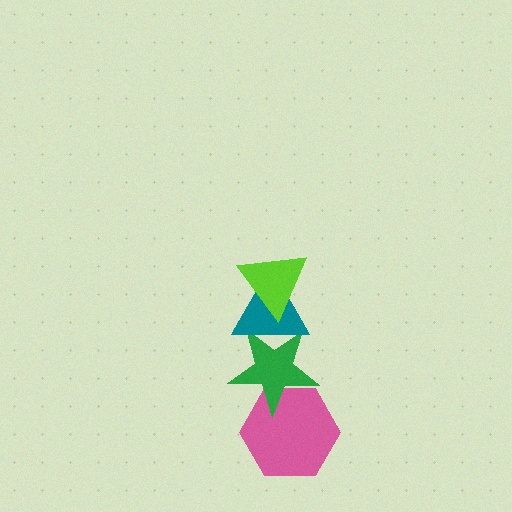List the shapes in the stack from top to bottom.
From top to bottom: the lime triangle, the teal triangle, the green star, the pink hexagon.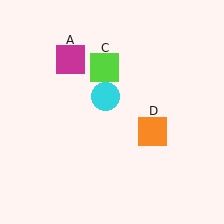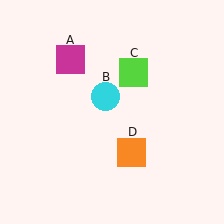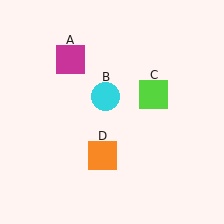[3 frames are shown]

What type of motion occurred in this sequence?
The lime square (object C), orange square (object D) rotated clockwise around the center of the scene.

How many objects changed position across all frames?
2 objects changed position: lime square (object C), orange square (object D).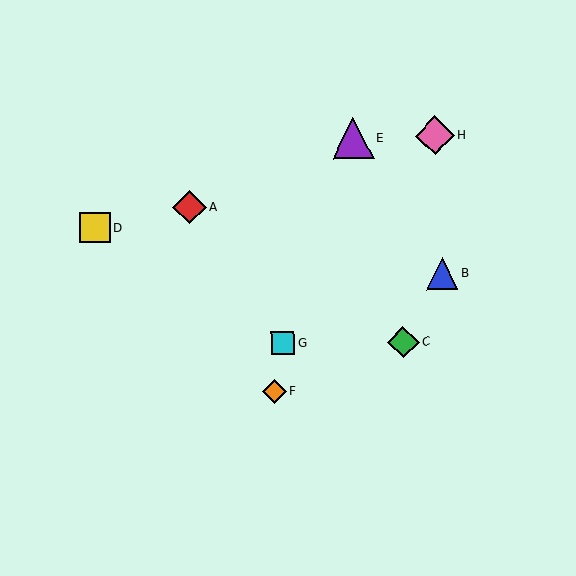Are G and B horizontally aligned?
No, G is at y≈343 and B is at y≈274.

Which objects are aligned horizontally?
Objects C, G are aligned horizontally.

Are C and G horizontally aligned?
Yes, both are at y≈342.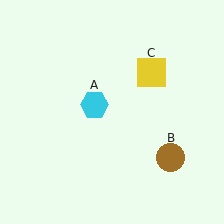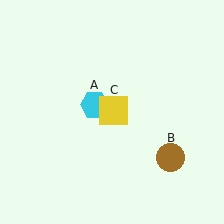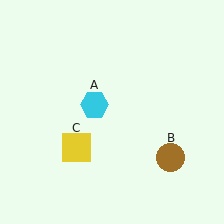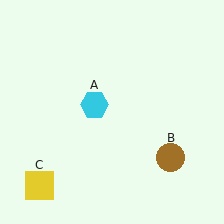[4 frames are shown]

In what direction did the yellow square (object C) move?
The yellow square (object C) moved down and to the left.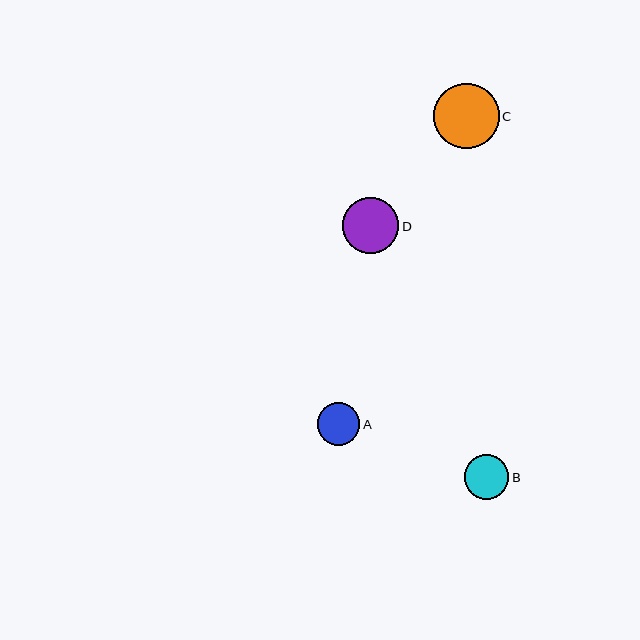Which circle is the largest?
Circle C is the largest with a size of approximately 65 pixels.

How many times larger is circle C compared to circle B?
Circle C is approximately 1.5 times the size of circle B.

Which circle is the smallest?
Circle A is the smallest with a size of approximately 43 pixels.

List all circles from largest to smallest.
From largest to smallest: C, D, B, A.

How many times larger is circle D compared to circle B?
Circle D is approximately 1.3 times the size of circle B.